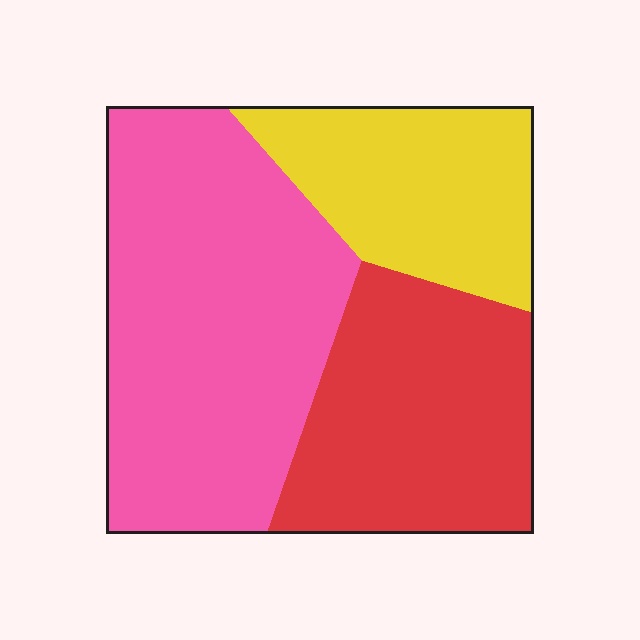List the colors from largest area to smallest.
From largest to smallest: pink, red, yellow.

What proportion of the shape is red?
Red takes up between a quarter and a half of the shape.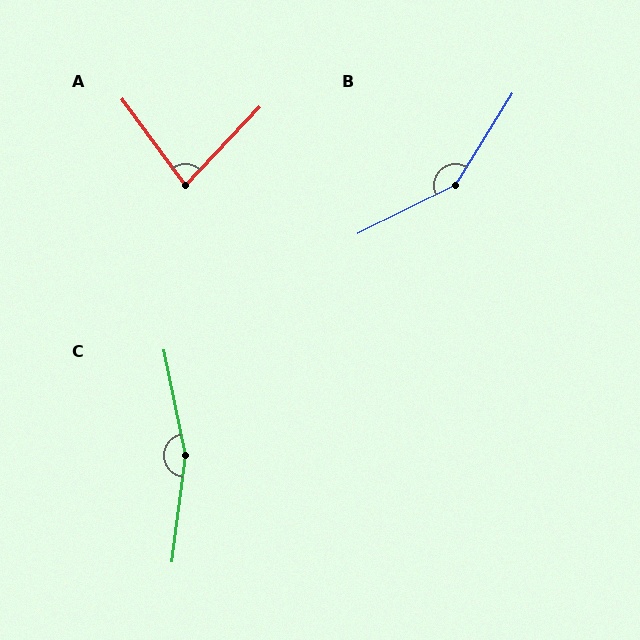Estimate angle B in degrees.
Approximately 148 degrees.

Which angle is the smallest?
A, at approximately 80 degrees.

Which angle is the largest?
C, at approximately 161 degrees.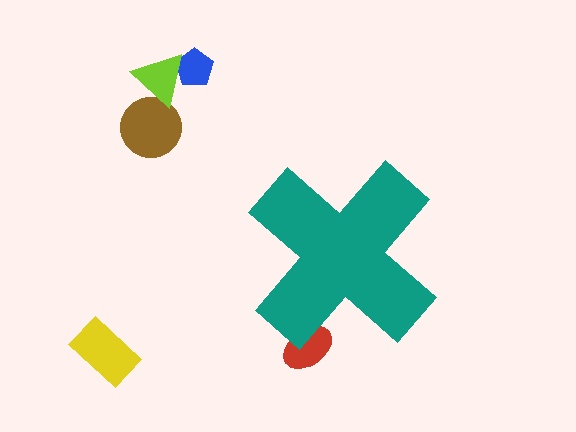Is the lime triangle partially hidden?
No, the lime triangle is fully visible.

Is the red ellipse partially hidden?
Yes, the red ellipse is partially hidden behind the teal cross.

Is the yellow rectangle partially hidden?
No, the yellow rectangle is fully visible.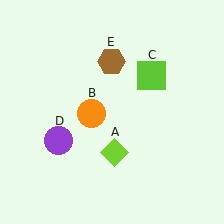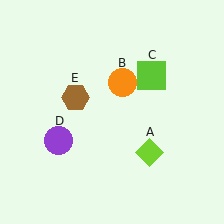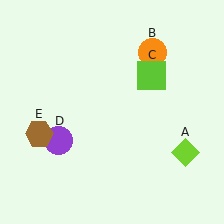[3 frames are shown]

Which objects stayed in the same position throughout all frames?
Lime square (object C) and purple circle (object D) remained stationary.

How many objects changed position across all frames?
3 objects changed position: lime diamond (object A), orange circle (object B), brown hexagon (object E).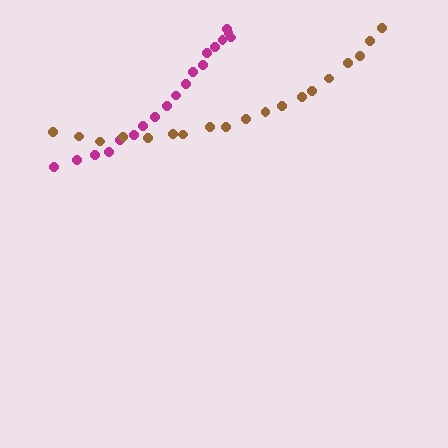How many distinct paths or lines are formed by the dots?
There are 2 distinct paths.